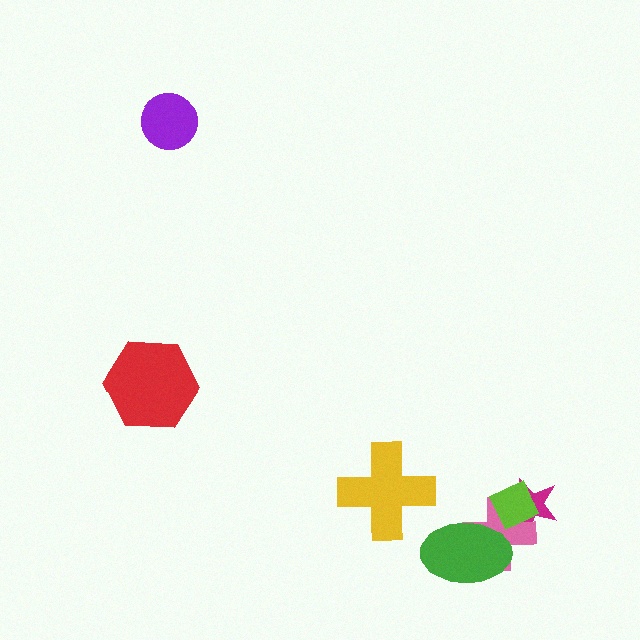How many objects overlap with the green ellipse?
1 object overlaps with the green ellipse.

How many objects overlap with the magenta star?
2 objects overlap with the magenta star.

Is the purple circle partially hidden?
No, no other shape covers it.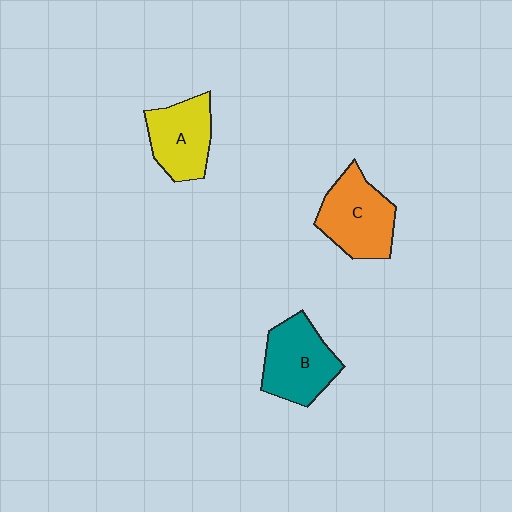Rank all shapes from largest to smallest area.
From largest to smallest: C (orange), B (teal), A (yellow).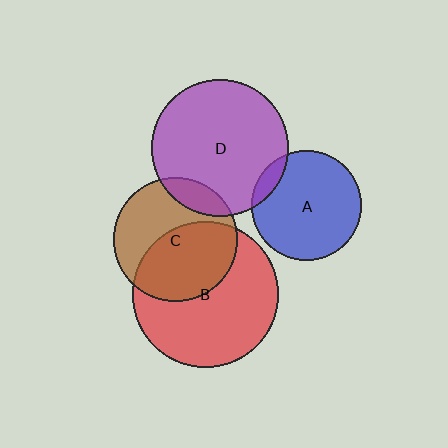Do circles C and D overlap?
Yes.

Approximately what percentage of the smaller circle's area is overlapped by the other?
Approximately 15%.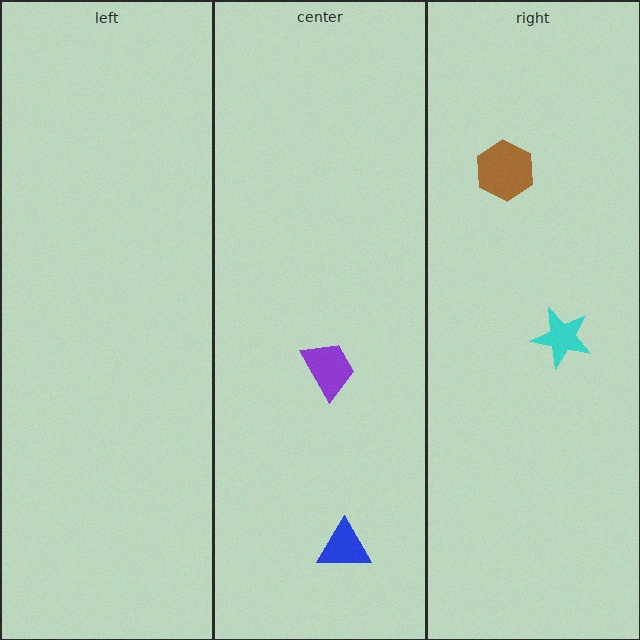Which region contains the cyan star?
The right region.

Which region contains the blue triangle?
The center region.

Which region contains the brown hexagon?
The right region.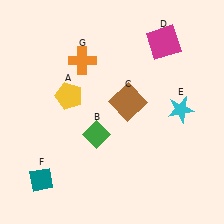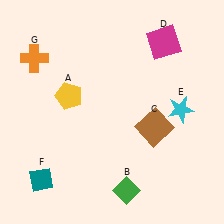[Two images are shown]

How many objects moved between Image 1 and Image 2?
3 objects moved between the two images.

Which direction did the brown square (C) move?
The brown square (C) moved right.